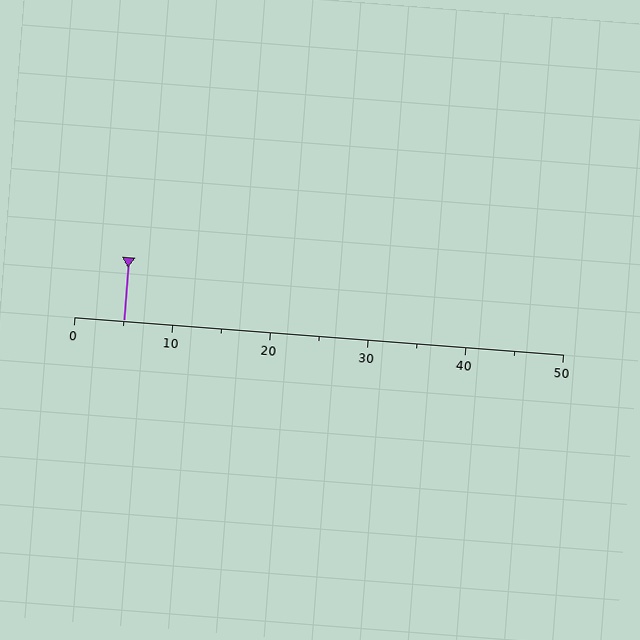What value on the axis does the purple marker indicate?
The marker indicates approximately 5.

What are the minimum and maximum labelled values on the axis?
The axis runs from 0 to 50.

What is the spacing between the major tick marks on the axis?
The major ticks are spaced 10 apart.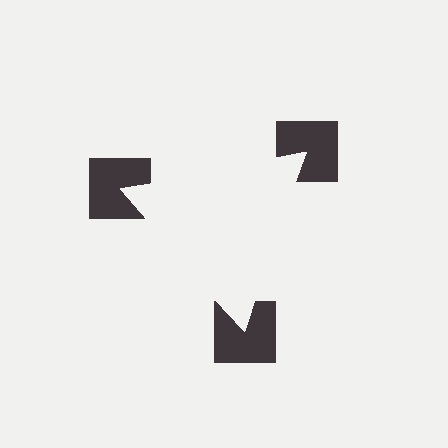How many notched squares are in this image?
There are 3 — one at each vertex of the illusory triangle.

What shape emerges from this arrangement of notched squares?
An illusory triangle — its edges are inferred from the aligned wedge cuts in the notched squares, not physically drawn.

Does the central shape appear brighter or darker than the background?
It typically appears slightly brighter than the background, even though no actual brightness change is drawn.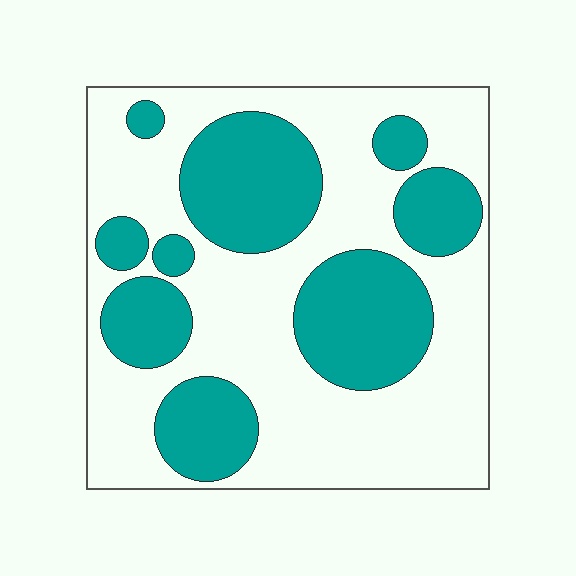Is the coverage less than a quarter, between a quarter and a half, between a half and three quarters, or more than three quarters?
Between a quarter and a half.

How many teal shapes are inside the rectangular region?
9.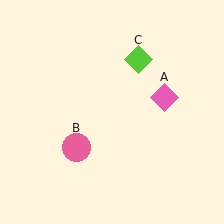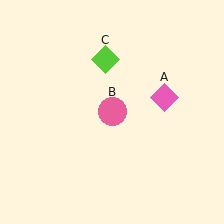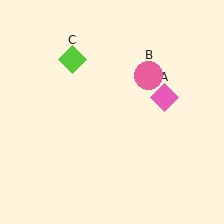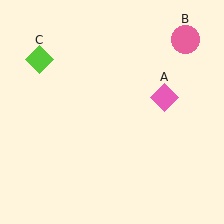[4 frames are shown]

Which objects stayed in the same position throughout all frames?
Pink diamond (object A) remained stationary.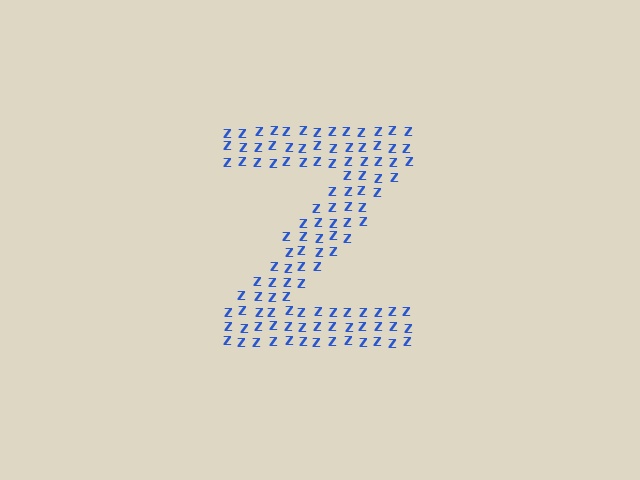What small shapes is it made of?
It is made of small letter Z's.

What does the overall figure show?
The overall figure shows the letter Z.